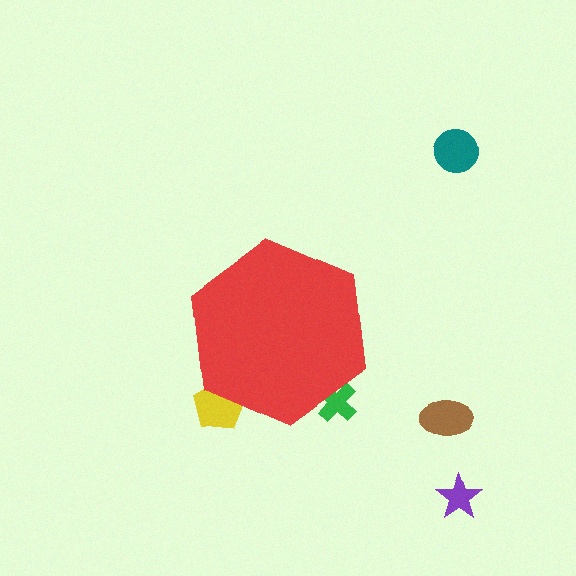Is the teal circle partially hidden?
No, the teal circle is fully visible.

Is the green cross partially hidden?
Yes, the green cross is partially hidden behind the red hexagon.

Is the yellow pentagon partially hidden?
Yes, the yellow pentagon is partially hidden behind the red hexagon.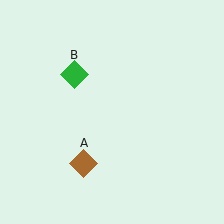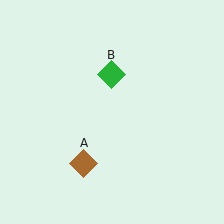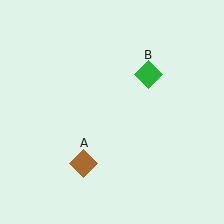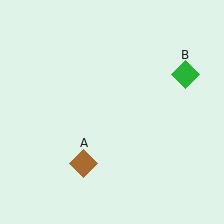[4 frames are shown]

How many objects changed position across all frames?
1 object changed position: green diamond (object B).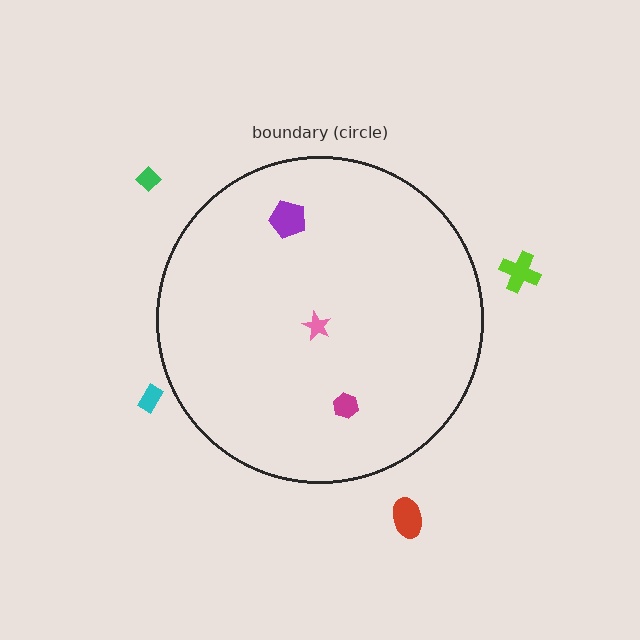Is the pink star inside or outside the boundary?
Inside.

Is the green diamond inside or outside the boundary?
Outside.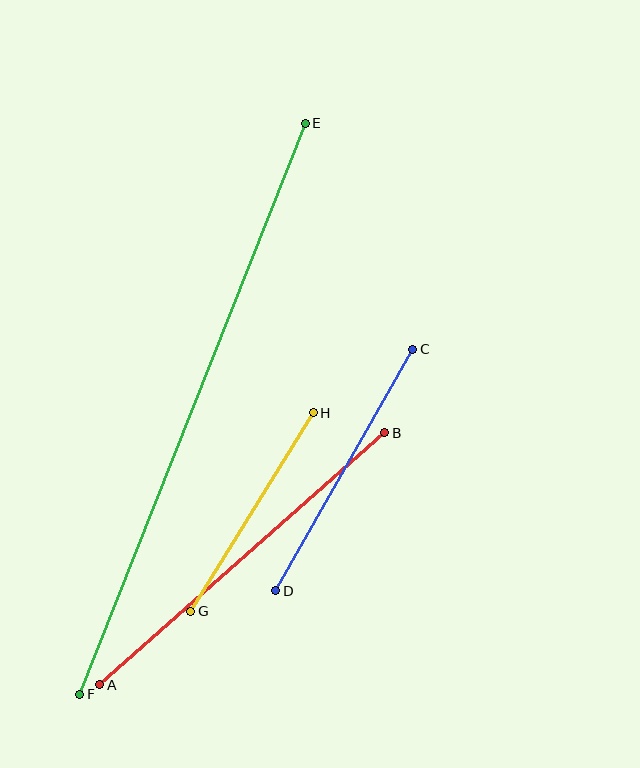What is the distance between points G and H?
The distance is approximately 233 pixels.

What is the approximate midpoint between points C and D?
The midpoint is at approximately (344, 470) pixels.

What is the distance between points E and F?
The distance is approximately 614 pixels.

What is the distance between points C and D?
The distance is approximately 278 pixels.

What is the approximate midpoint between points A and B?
The midpoint is at approximately (242, 559) pixels.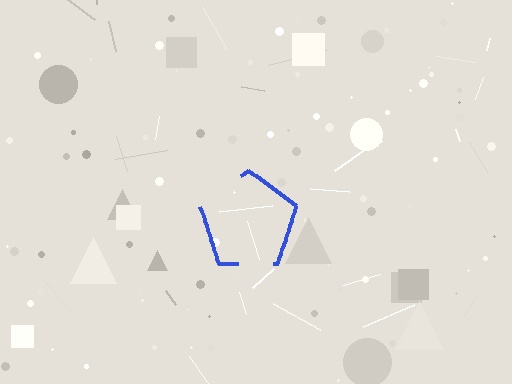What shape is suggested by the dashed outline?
The dashed outline suggests a pentagon.